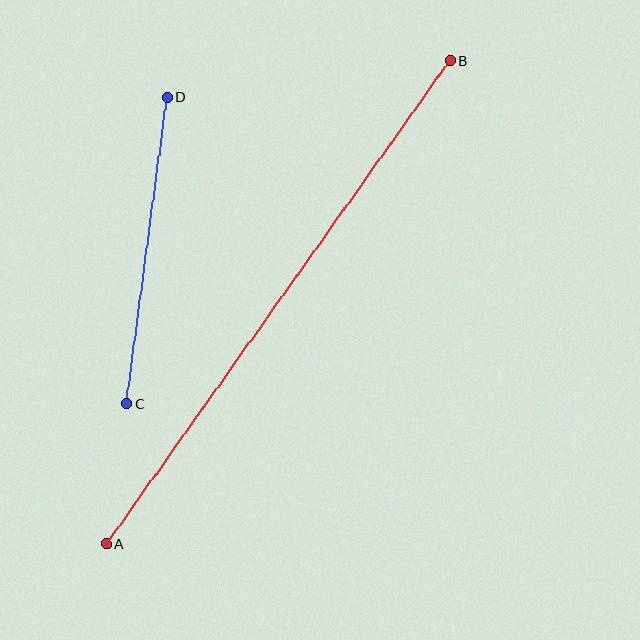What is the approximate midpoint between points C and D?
The midpoint is at approximately (147, 250) pixels.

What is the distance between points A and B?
The distance is approximately 593 pixels.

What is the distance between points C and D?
The distance is approximately 309 pixels.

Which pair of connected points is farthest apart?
Points A and B are farthest apart.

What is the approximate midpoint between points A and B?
The midpoint is at approximately (278, 302) pixels.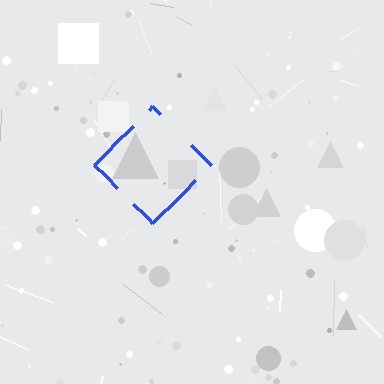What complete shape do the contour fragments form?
The contour fragments form a diamond.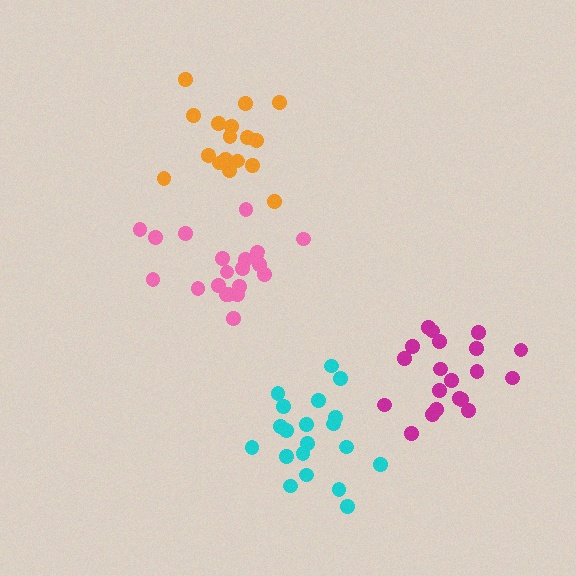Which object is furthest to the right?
The magenta cluster is rightmost.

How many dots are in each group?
Group 1: 20 dots, Group 2: 17 dots, Group 3: 21 dots, Group 4: 20 dots (78 total).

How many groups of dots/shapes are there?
There are 4 groups.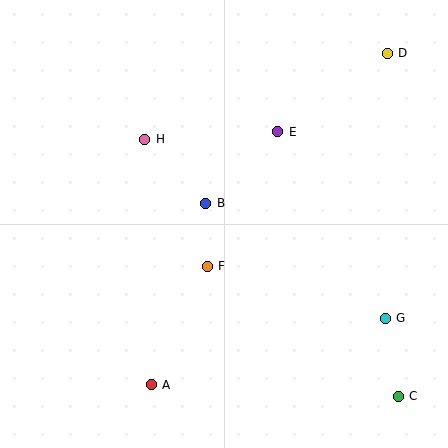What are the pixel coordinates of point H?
Point H is at (145, 139).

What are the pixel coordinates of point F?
Point F is at (207, 266).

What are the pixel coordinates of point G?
Point G is at (385, 318).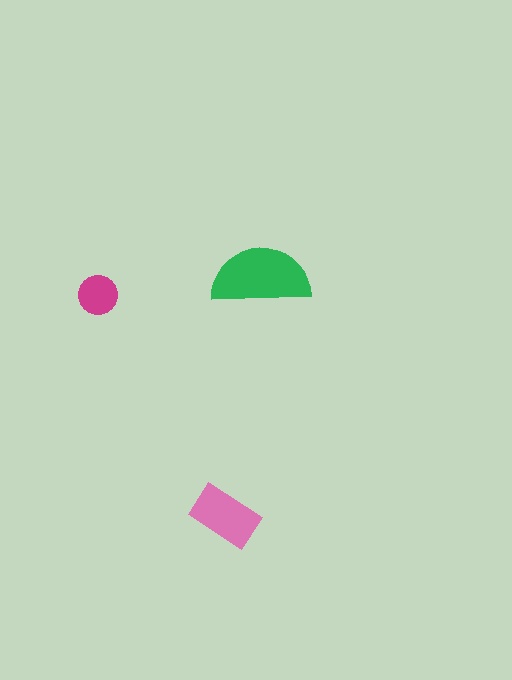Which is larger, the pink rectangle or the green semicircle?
The green semicircle.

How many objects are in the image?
There are 3 objects in the image.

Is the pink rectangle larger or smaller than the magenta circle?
Larger.